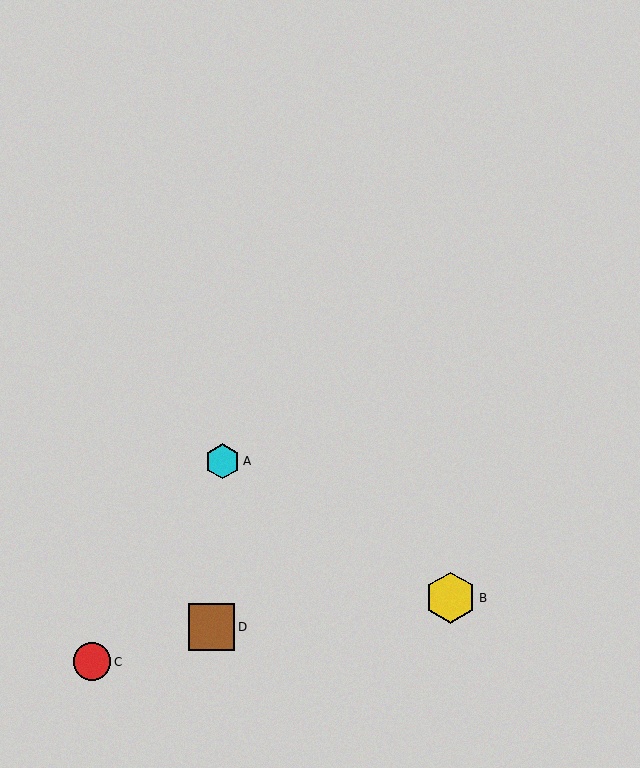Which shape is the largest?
The yellow hexagon (labeled B) is the largest.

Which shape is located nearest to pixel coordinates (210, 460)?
The cyan hexagon (labeled A) at (223, 461) is nearest to that location.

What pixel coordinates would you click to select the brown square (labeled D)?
Click at (212, 627) to select the brown square D.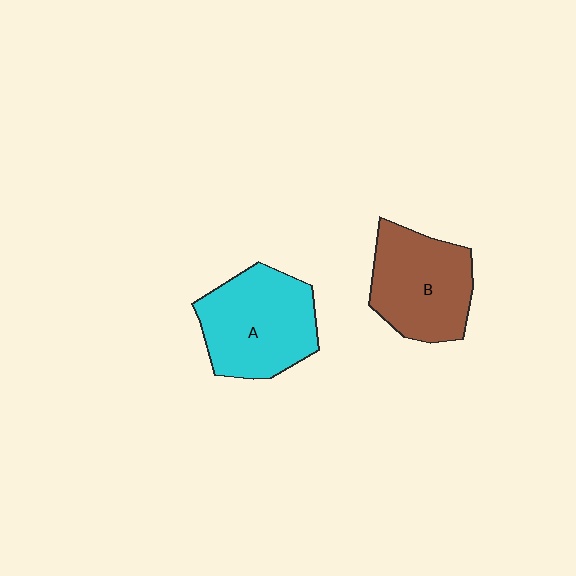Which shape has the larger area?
Shape A (cyan).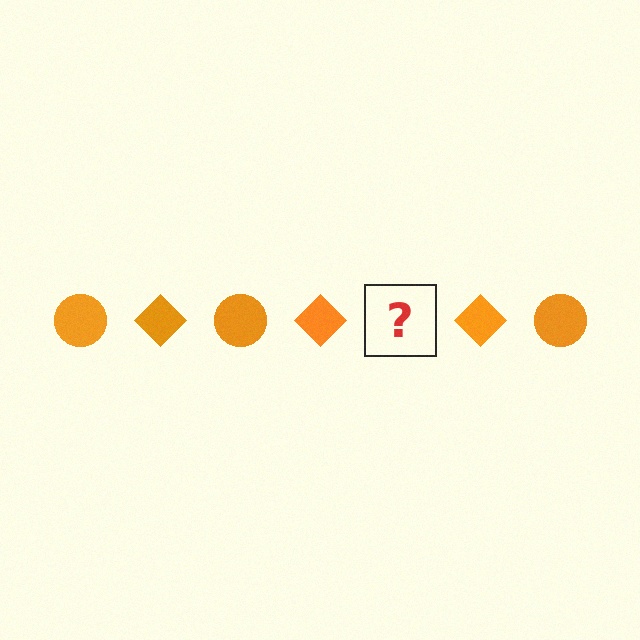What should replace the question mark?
The question mark should be replaced with an orange circle.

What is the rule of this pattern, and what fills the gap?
The rule is that the pattern cycles through circle, diamond shapes in orange. The gap should be filled with an orange circle.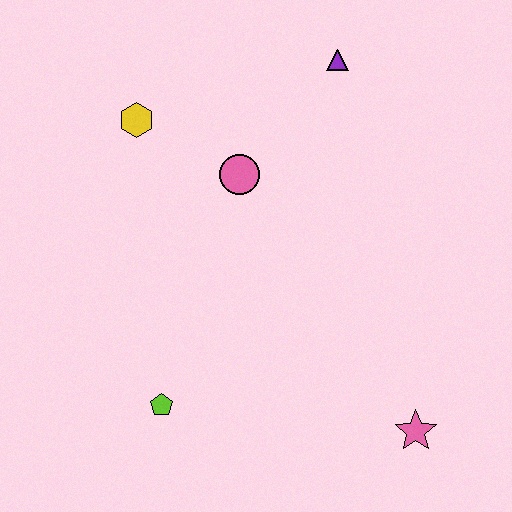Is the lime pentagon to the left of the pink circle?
Yes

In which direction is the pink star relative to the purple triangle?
The pink star is below the purple triangle.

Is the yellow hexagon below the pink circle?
No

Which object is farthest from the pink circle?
The pink star is farthest from the pink circle.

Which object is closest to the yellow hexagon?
The pink circle is closest to the yellow hexagon.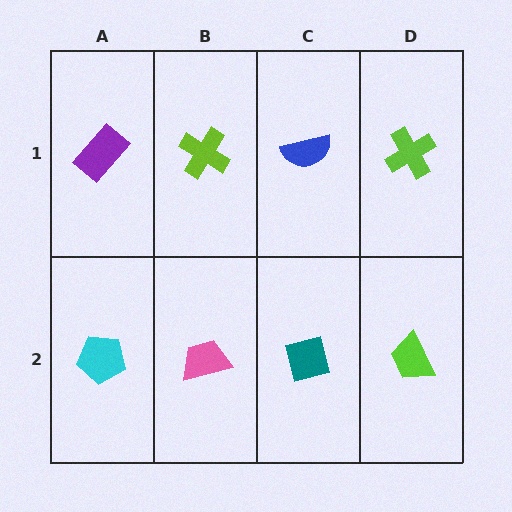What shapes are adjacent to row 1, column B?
A pink trapezoid (row 2, column B), a purple rectangle (row 1, column A), a blue semicircle (row 1, column C).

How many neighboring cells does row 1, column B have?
3.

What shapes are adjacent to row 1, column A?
A cyan pentagon (row 2, column A), a lime cross (row 1, column B).